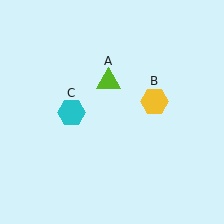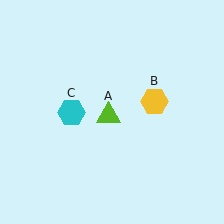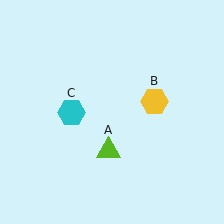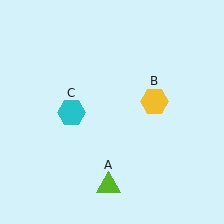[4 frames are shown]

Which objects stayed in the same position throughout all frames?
Yellow hexagon (object B) and cyan hexagon (object C) remained stationary.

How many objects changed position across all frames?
1 object changed position: lime triangle (object A).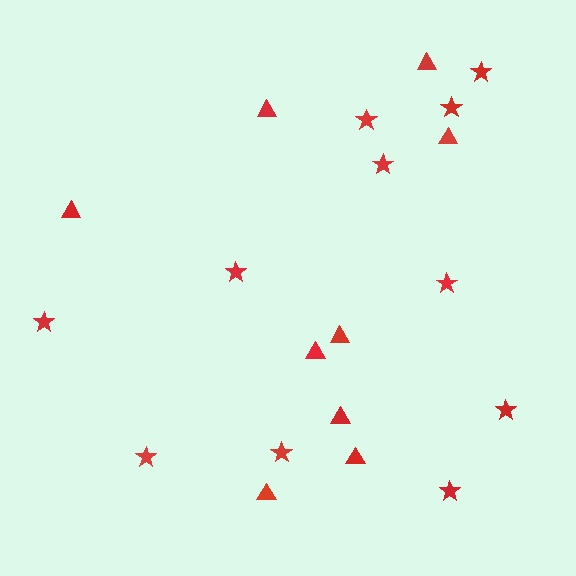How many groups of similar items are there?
There are 2 groups: one group of stars (11) and one group of triangles (9).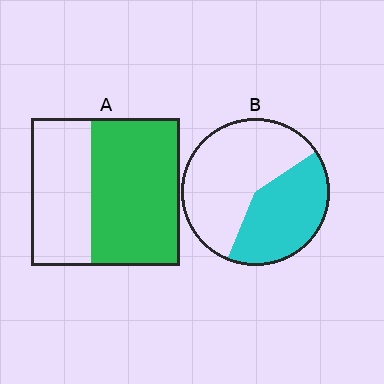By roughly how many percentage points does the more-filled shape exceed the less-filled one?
By roughly 20 percentage points (A over B).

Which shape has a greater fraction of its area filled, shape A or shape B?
Shape A.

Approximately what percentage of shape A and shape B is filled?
A is approximately 60% and B is approximately 40%.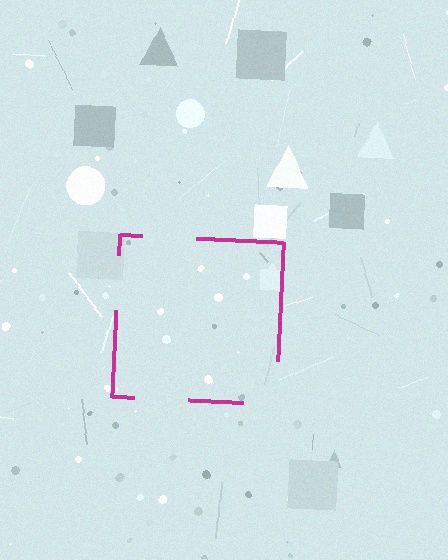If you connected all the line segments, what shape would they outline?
They would outline a square.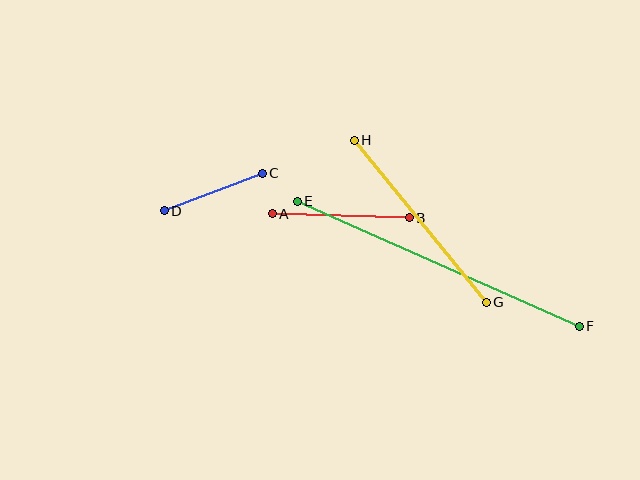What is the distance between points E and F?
The distance is approximately 309 pixels.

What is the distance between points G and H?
The distance is approximately 209 pixels.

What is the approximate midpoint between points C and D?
The midpoint is at approximately (213, 192) pixels.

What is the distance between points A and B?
The distance is approximately 137 pixels.